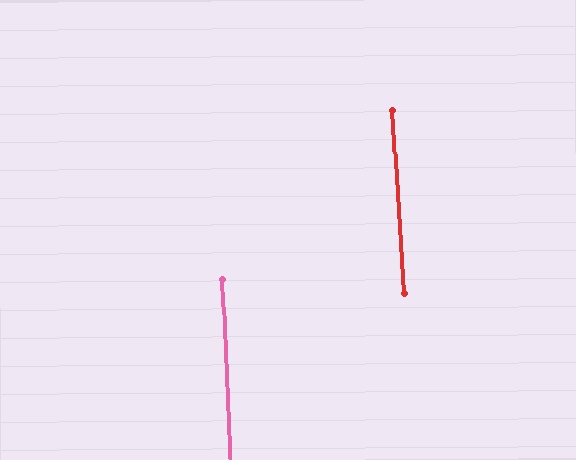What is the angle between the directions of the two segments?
Approximately 1 degree.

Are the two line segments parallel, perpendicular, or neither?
Parallel — their directions differ by only 1.1°.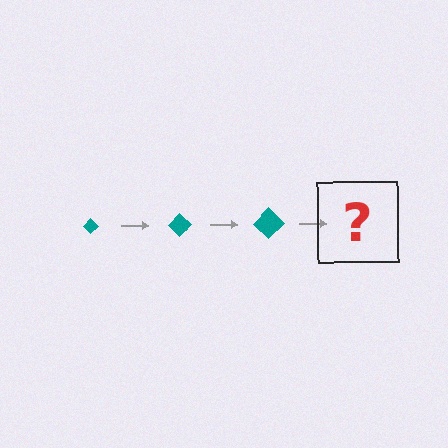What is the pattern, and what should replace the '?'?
The pattern is that the diamond gets progressively larger each step. The '?' should be a teal diamond, larger than the previous one.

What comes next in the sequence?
The next element should be a teal diamond, larger than the previous one.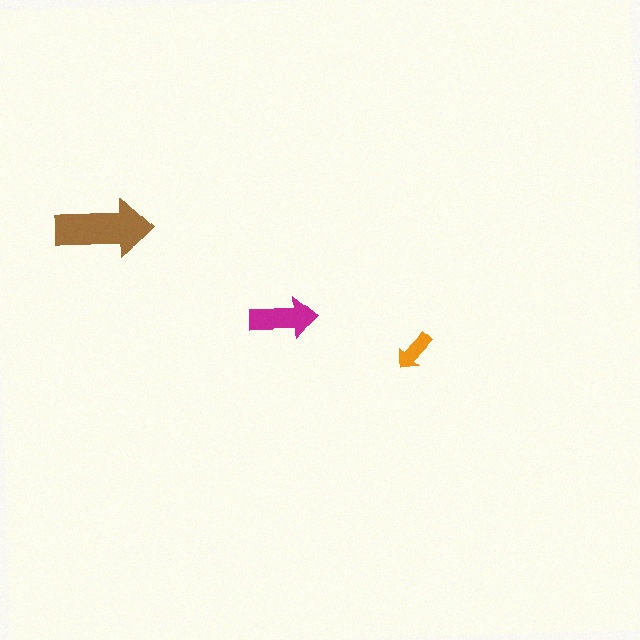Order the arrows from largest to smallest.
the brown one, the magenta one, the orange one.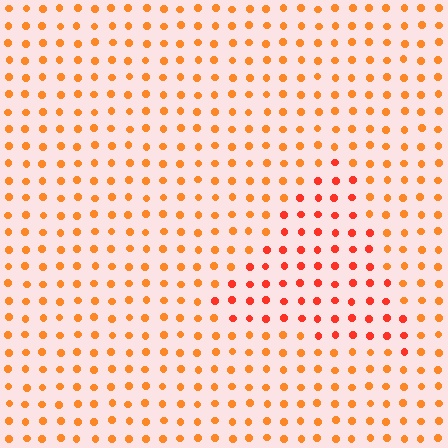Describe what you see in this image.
The image is filled with small orange elements in a uniform arrangement. A triangle-shaped region is visible where the elements are tinted to a slightly different hue, forming a subtle color boundary.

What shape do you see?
I see a triangle.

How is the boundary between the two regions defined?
The boundary is defined purely by a slight shift in hue (about 24 degrees). Spacing, size, and orientation are identical on both sides.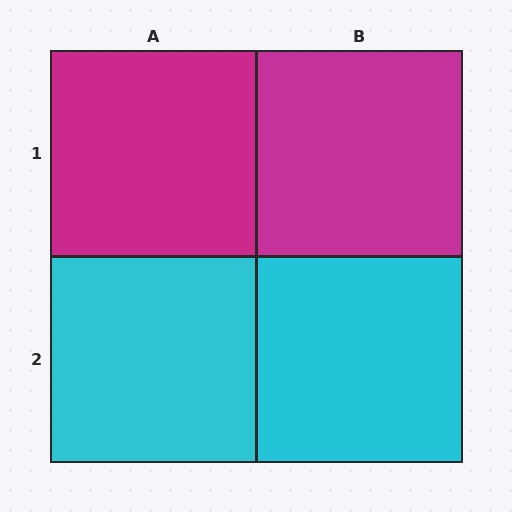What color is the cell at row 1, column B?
Magenta.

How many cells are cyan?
2 cells are cyan.